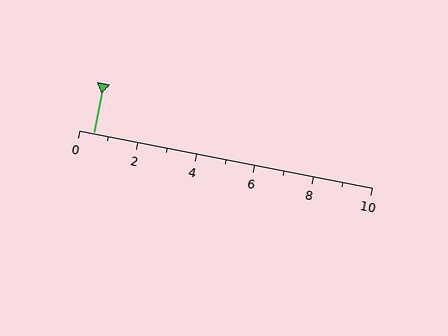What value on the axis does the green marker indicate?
The marker indicates approximately 0.5.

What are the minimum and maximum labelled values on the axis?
The axis runs from 0 to 10.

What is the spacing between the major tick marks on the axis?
The major ticks are spaced 2 apart.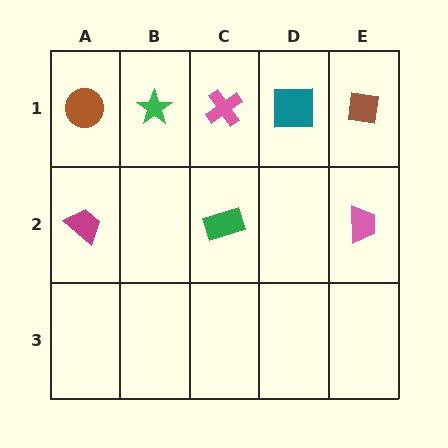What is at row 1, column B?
A green star.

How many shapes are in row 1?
5 shapes.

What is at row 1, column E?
A brown square.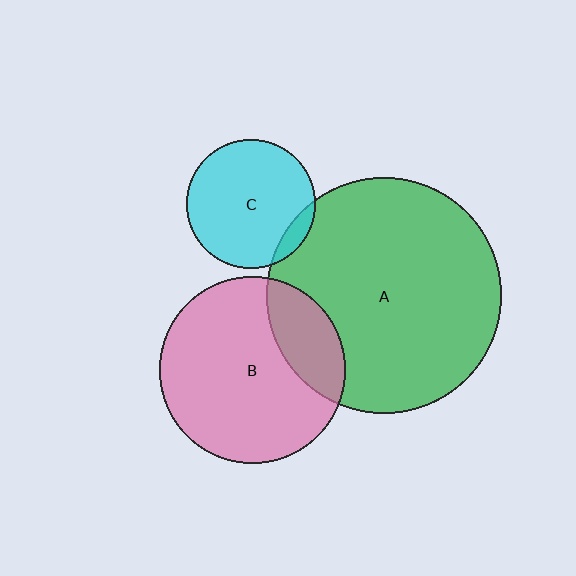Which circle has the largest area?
Circle A (green).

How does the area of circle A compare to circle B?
Approximately 1.6 times.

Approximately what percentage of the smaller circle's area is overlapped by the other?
Approximately 20%.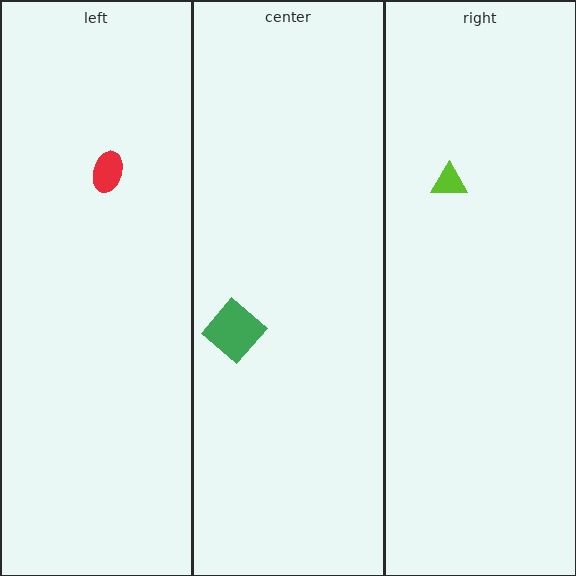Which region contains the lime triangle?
The right region.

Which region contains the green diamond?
The center region.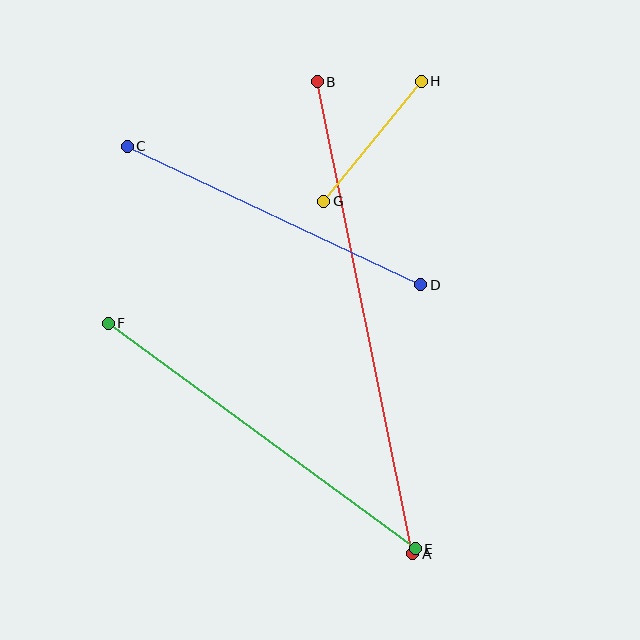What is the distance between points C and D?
The distance is approximately 325 pixels.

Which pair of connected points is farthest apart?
Points A and B are farthest apart.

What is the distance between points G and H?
The distance is approximately 155 pixels.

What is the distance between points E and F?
The distance is approximately 381 pixels.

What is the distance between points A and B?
The distance is approximately 482 pixels.